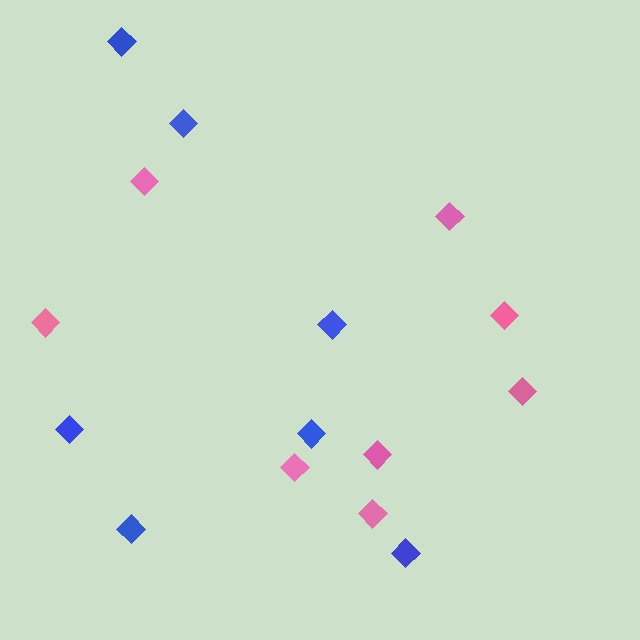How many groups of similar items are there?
There are 2 groups: one group of blue diamonds (7) and one group of pink diamonds (8).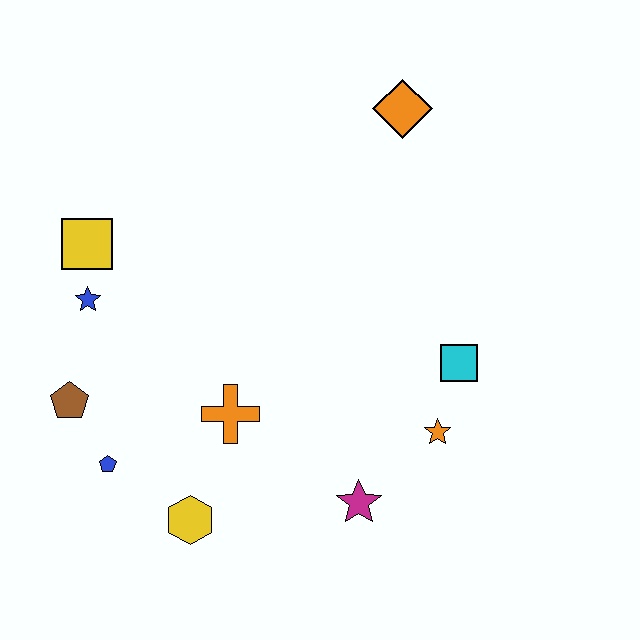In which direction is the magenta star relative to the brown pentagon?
The magenta star is to the right of the brown pentagon.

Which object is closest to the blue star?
The yellow square is closest to the blue star.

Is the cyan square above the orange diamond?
No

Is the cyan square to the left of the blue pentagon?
No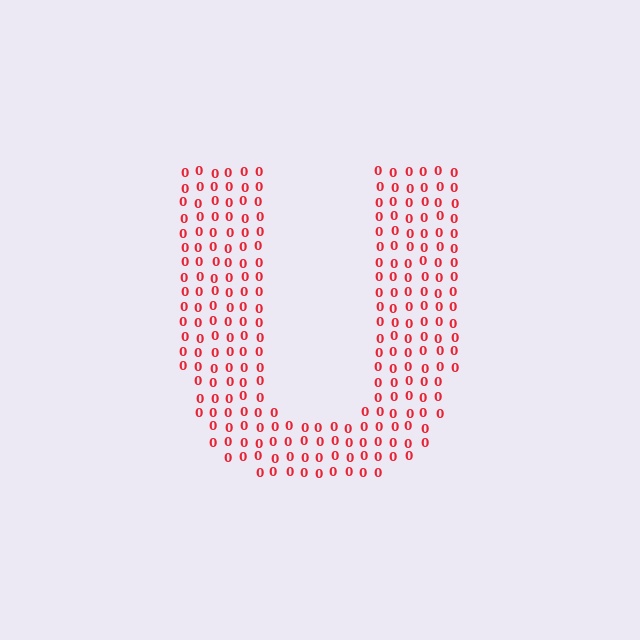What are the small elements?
The small elements are digit 0's.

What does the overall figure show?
The overall figure shows the letter U.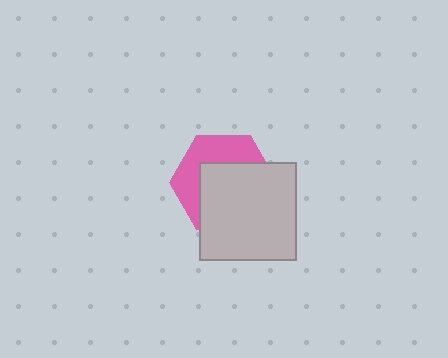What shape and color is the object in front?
The object in front is a light gray square.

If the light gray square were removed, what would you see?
You would see the complete pink hexagon.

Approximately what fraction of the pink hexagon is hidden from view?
Roughly 59% of the pink hexagon is hidden behind the light gray square.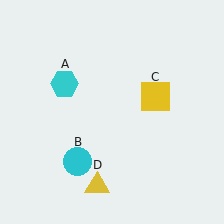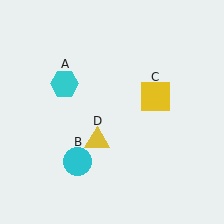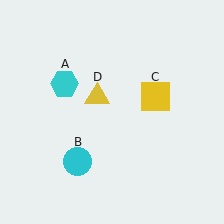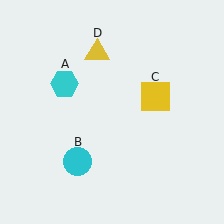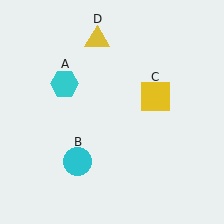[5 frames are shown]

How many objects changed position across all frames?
1 object changed position: yellow triangle (object D).